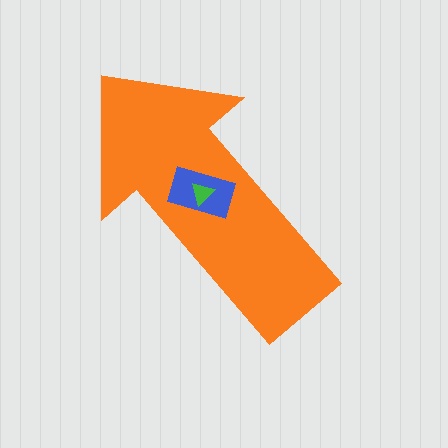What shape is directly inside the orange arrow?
The blue rectangle.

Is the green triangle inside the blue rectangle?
Yes.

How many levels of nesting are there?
3.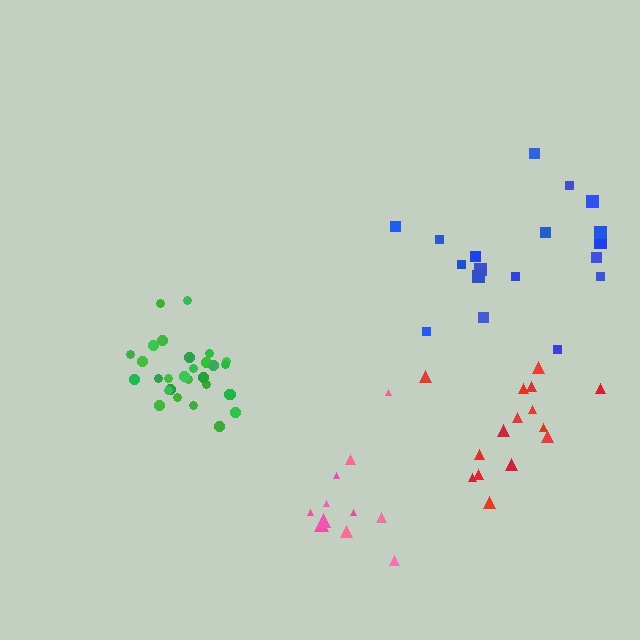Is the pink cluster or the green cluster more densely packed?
Green.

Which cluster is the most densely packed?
Green.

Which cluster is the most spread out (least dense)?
Blue.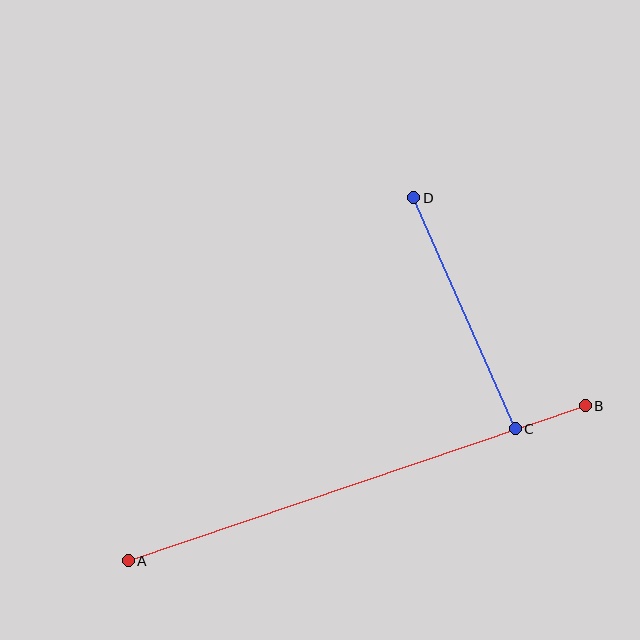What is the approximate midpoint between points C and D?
The midpoint is at approximately (465, 313) pixels.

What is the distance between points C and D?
The distance is approximately 253 pixels.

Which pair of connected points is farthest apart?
Points A and B are farthest apart.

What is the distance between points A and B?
The distance is approximately 483 pixels.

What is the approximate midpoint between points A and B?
The midpoint is at approximately (357, 483) pixels.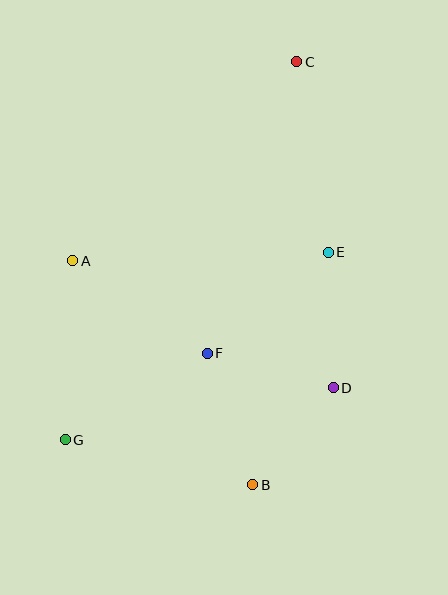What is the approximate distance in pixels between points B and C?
The distance between B and C is approximately 426 pixels.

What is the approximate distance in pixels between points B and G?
The distance between B and G is approximately 193 pixels.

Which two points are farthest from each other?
Points C and G are farthest from each other.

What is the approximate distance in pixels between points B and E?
The distance between B and E is approximately 245 pixels.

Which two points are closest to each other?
Points B and D are closest to each other.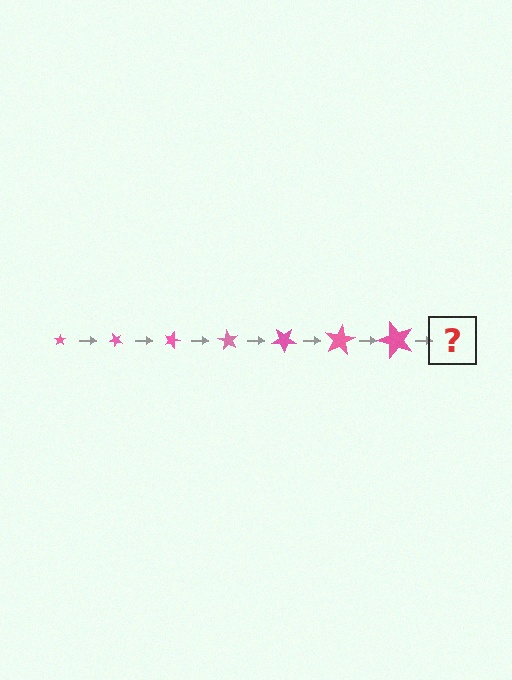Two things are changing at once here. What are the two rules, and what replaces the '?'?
The two rules are that the star grows larger each step and it rotates 45 degrees each step. The '?' should be a star, larger than the previous one and rotated 315 degrees from the start.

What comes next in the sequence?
The next element should be a star, larger than the previous one and rotated 315 degrees from the start.